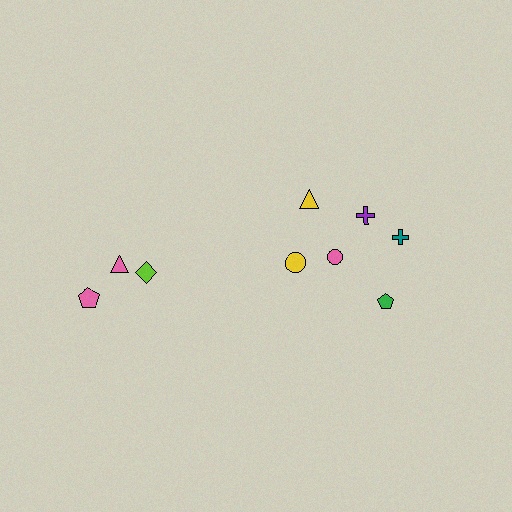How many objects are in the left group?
There are 3 objects.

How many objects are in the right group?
There are 6 objects.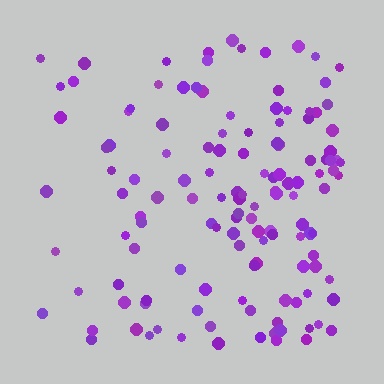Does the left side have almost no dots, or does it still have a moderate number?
Still a moderate number, just noticeably fewer than the right.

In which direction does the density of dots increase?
From left to right, with the right side densest.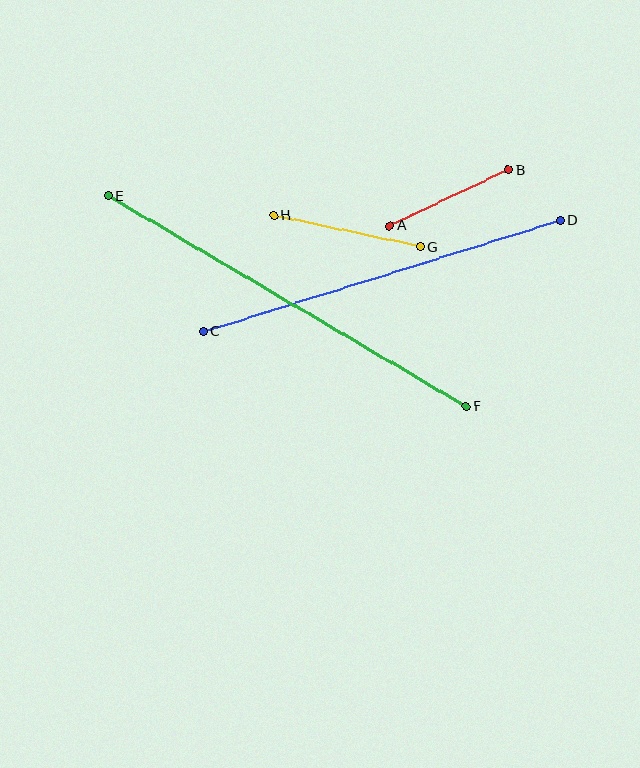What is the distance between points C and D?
The distance is approximately 374 pixels.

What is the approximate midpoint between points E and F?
The midpoint is at approximately (287, 301) pixels.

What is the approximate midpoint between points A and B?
The midpoint is at approximately (449, 198) pixels.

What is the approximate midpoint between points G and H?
The midpoint is at approximately (347, 231) pixels.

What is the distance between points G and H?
The distance is approximately 150 pixels.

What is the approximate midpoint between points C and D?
The midpoint is at approximately (381, 276) pixels.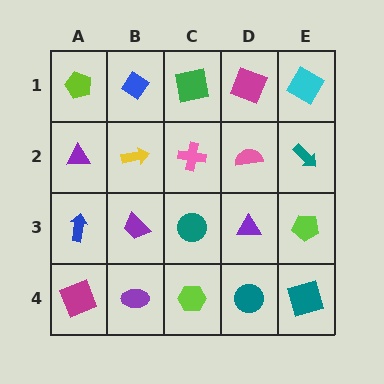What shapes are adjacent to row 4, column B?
A purple trapezoid (row 3, column B), a magenta square (row 4, column A), a lime hexagon (row 4, column C).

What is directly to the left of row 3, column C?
A purple trapezoid.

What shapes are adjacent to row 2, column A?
A lime pentagon (row 1, column A), a blue arrow (row 3, column A), a yellow arrow (row 2, column B).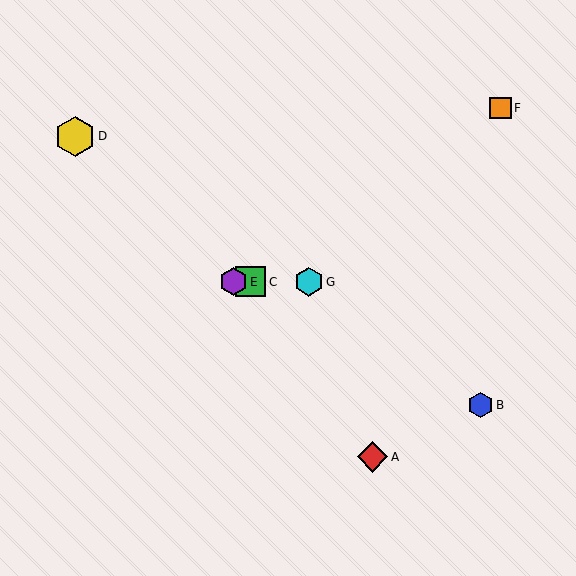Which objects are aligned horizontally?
Objects C, E, G are aligned horizontally.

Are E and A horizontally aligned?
No, E is at y≈282 and A is at y≈457.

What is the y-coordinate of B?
Object B is at y≈405.